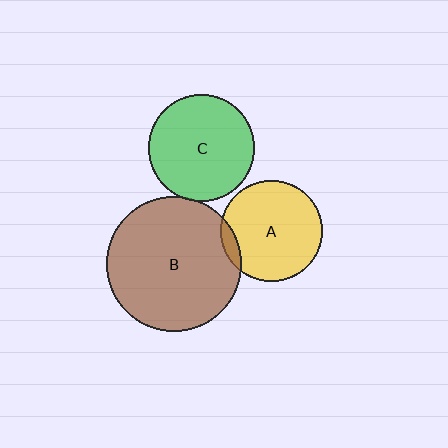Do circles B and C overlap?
Yes.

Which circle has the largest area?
Circle B (brown).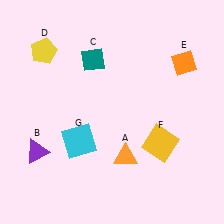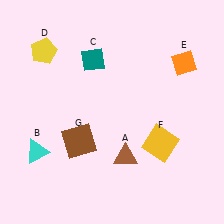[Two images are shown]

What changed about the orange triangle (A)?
In Image 1, A is orange. In Image 2, it changed to brown.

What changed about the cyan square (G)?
In Image 1, G is cyan. In Image 2, it changed to brown.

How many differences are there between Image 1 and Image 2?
There are 3 differences between the two images.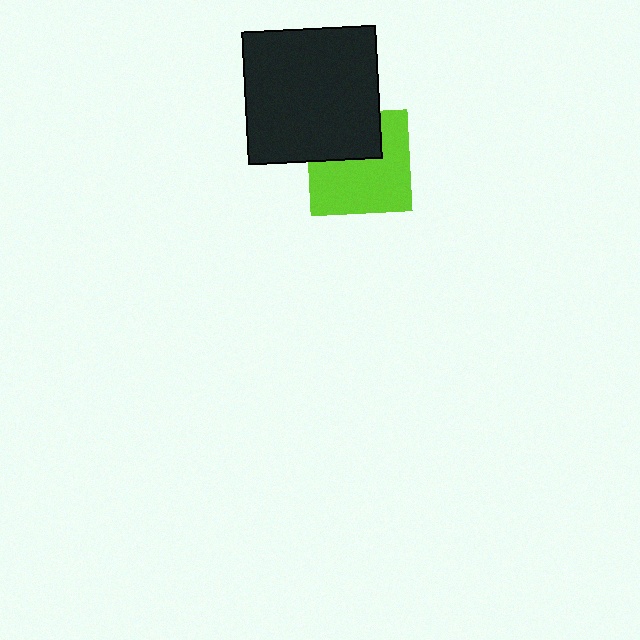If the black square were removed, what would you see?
You would see the complete lime square.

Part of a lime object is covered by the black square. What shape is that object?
It is a square.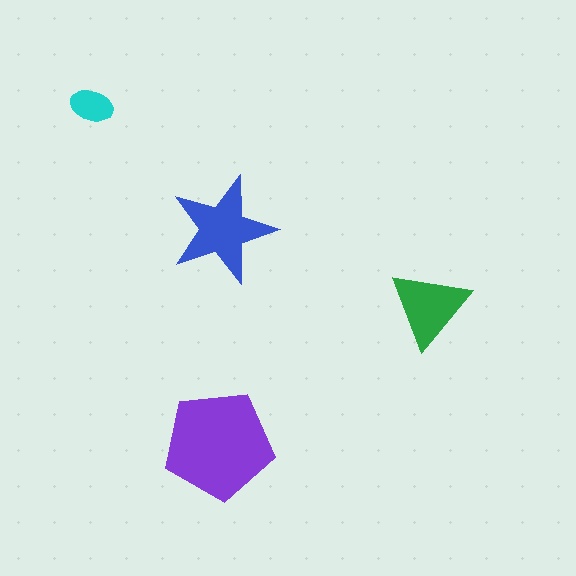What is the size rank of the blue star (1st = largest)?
2nd.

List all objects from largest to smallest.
The purple pentagon, the blue star, the green triangle, the cyan ellipse.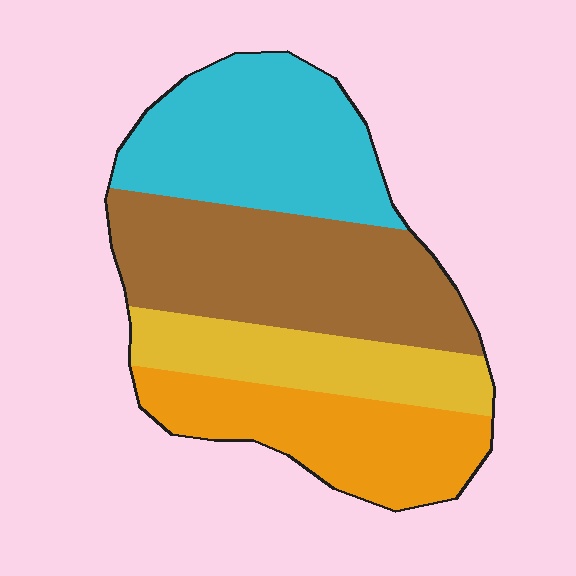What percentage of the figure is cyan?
Cyan takes up about one quarter (1/4) of the figure.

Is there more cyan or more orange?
Cyan.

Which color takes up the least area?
Yellow, at roughly 20%.